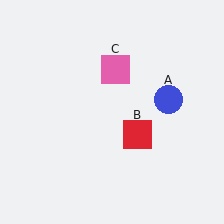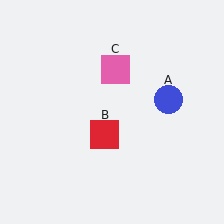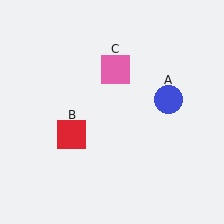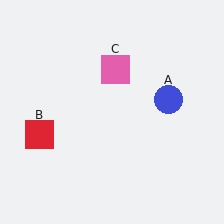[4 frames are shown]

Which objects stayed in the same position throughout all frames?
Blue circle (object A) and pink square (object C) remained stationary.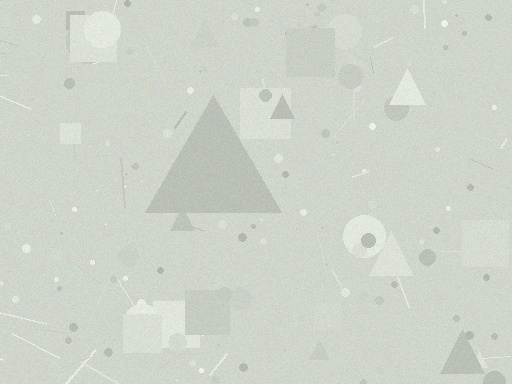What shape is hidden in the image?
A triangle is hidden in the image.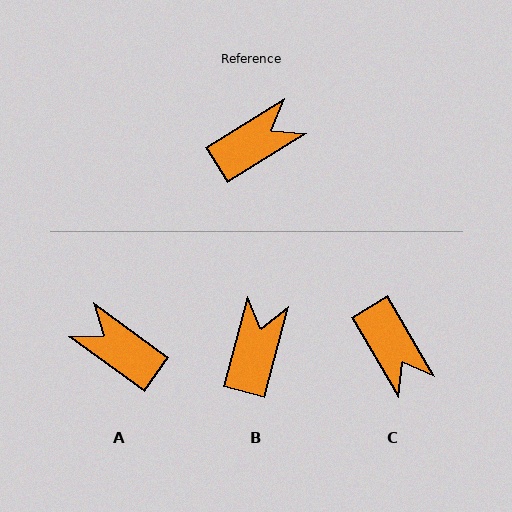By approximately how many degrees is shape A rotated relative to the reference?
Approximately 112 degrees counter-clockwise.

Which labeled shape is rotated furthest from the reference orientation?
A, about 112 degrees away.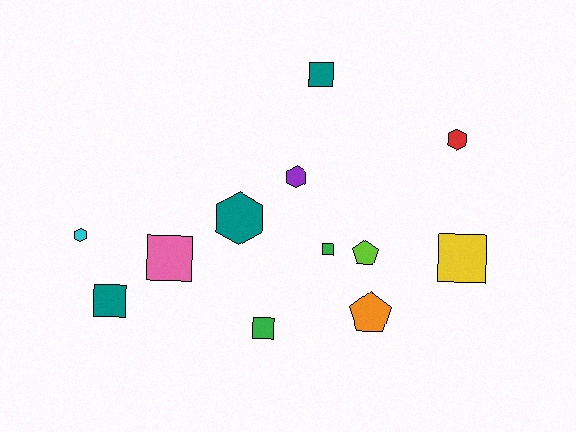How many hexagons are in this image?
There are 4 hexagons.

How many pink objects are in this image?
There is 1 pink object.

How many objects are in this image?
There are 12 objects.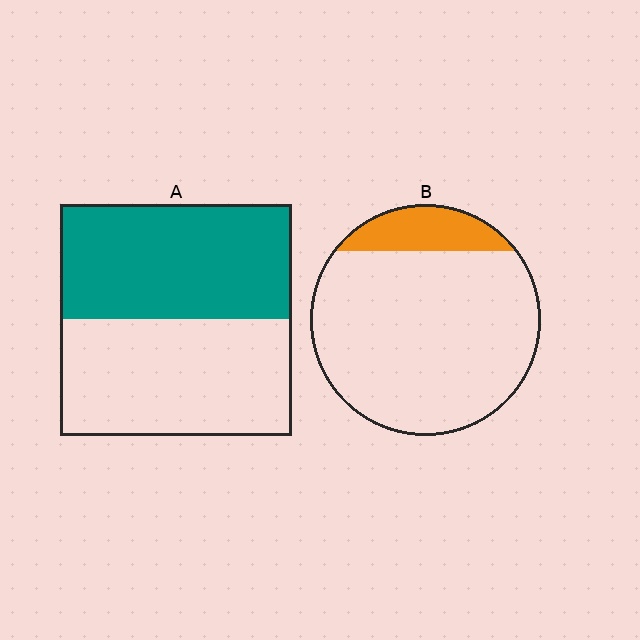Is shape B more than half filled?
No.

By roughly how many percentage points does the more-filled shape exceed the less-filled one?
By roughly 35 percentage points (A over B).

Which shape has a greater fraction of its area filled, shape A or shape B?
Shape A.